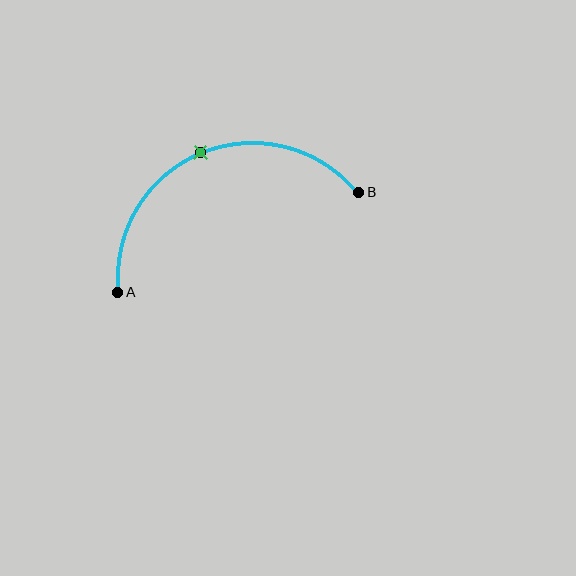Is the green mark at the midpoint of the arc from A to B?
Yes. The green mark lies on the arc at equal arc-length from both A and B — it is the arc midpoint.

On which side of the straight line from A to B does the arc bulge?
The arc bulges above the straight line connecting A and B.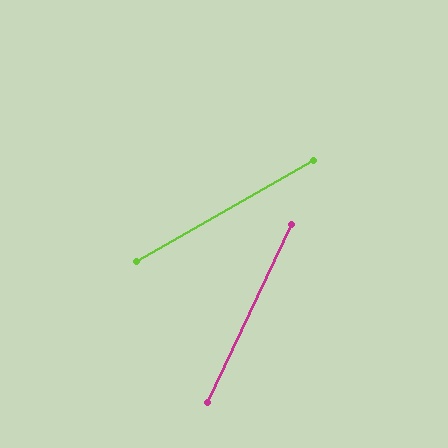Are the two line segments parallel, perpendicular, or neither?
Neither parallel nor perpendicular — they differ by about 35°.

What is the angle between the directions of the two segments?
Approximately 35 degrees.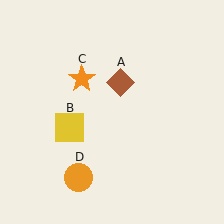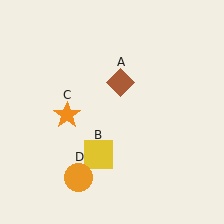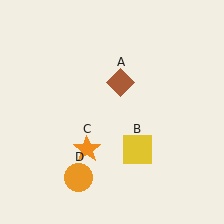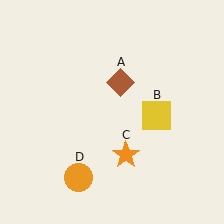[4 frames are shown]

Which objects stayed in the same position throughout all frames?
Brown diamond (object A) and orange circle (object D) remained stationary.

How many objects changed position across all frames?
2 objects changed position: yellow square (object B), orange star (object C).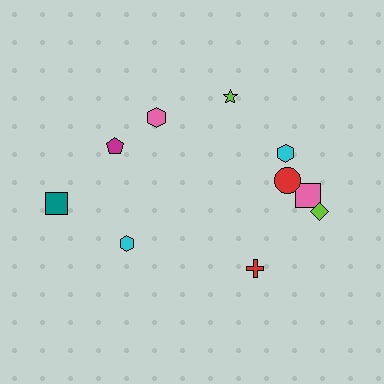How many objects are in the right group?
There are 6 objects.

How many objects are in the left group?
There are 4 objects.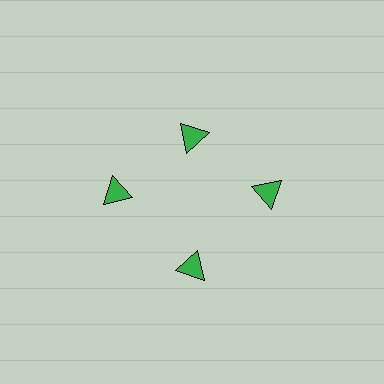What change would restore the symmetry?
The symmetry would be restored by moving it outward, back onto the ring so that all 4 triangles sit at equal angles and equal distance from the center.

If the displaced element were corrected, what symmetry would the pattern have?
It would have 4-fold rotational symmetry — the pattern would map onto itself every 90 degrees.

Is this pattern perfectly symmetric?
No. The 4 green triangles are arranged in a ring, but one element near the 12 o'clock position is pulled inward toward the center, breaking the 4-fold rotational symmetry.